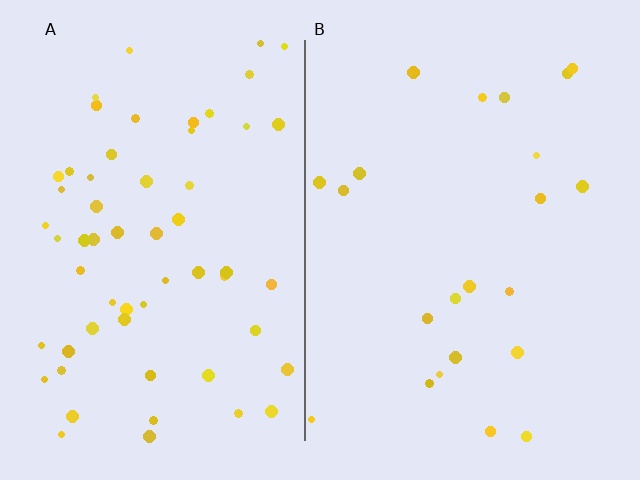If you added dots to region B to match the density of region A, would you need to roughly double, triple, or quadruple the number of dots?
Approximately triple.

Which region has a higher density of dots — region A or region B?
A (the left).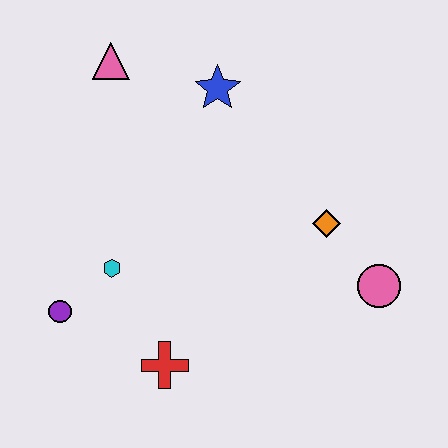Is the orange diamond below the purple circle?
No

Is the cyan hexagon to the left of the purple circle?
No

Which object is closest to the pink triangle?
The blue star is closest to the pink triangle.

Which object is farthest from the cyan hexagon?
The pink circle is farthest from the cyan hexagon.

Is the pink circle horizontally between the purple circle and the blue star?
No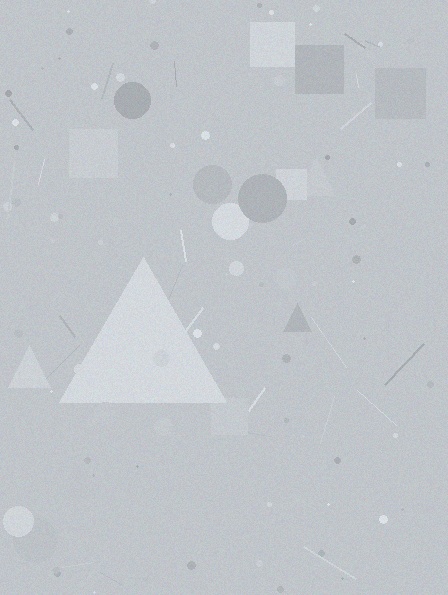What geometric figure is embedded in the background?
A triangle is embedded in the background.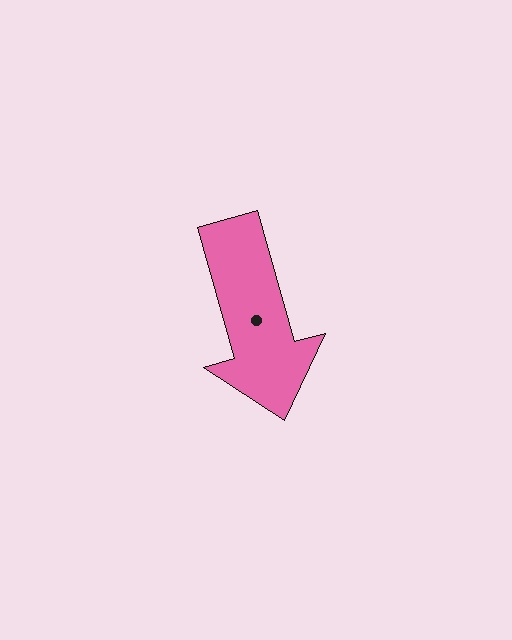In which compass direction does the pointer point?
South.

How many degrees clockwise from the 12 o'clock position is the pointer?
Approximately 164 degrees.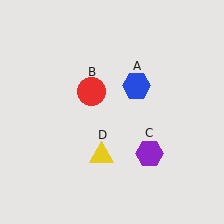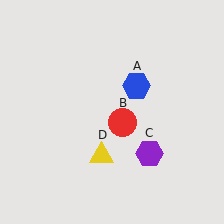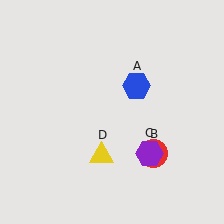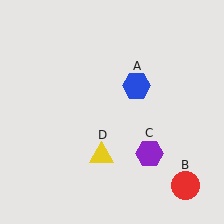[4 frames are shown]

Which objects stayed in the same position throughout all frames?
Blue hexagon (object A) and purple hexagon (object C) and yellow triangle (object D) remained stationary.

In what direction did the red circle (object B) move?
The red circle (object B) moved down and to the right.